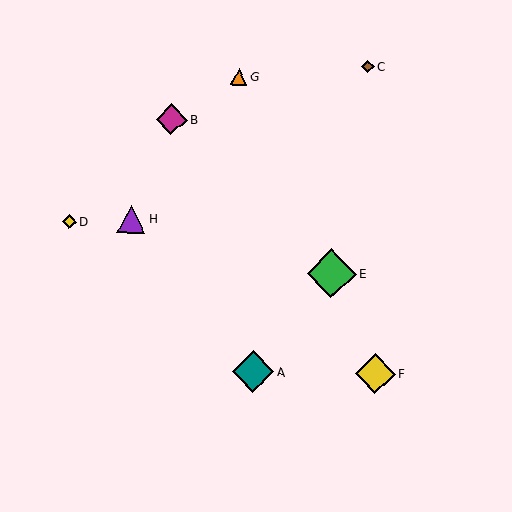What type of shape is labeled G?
Shape G is an orange triangle.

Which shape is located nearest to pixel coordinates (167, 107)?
The magenta diamond (labeled B) at (171, 119) is nearest to that location.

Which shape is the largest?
The green diamond (labeled E) is the largest.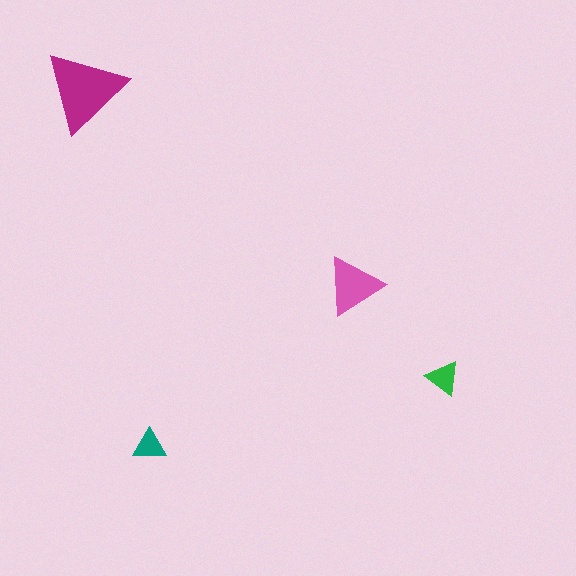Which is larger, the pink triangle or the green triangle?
The pink one.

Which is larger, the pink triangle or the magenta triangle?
The magenta one.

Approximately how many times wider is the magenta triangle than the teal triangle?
About 2.5 times wider.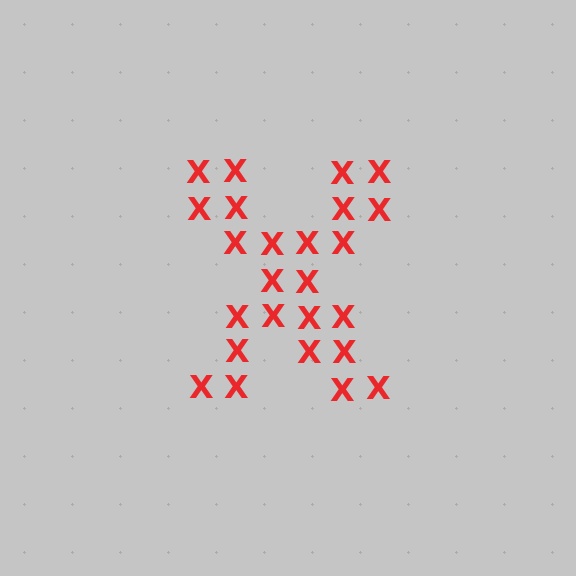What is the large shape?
The large shape is the letter X.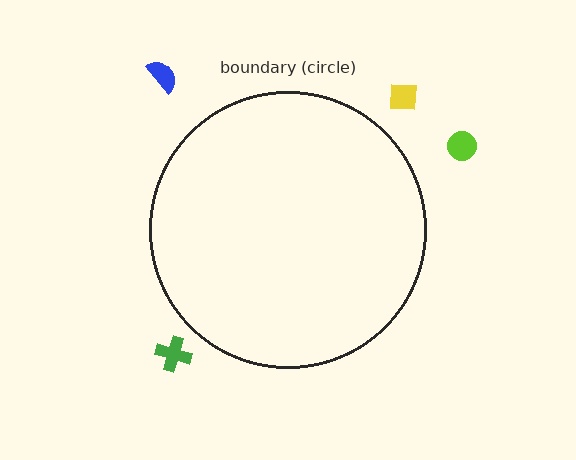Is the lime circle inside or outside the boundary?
Outside.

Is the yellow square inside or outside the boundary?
Outside.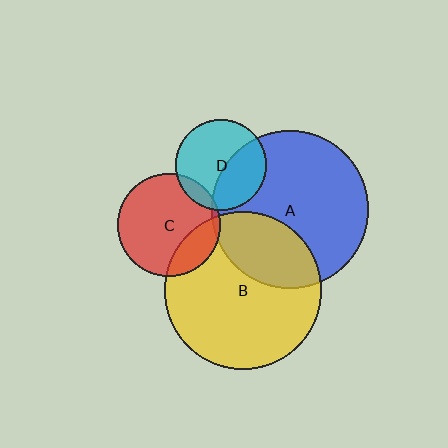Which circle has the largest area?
Circle B (yellow).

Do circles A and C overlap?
Yes.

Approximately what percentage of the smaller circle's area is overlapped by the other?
Approximately 5%.